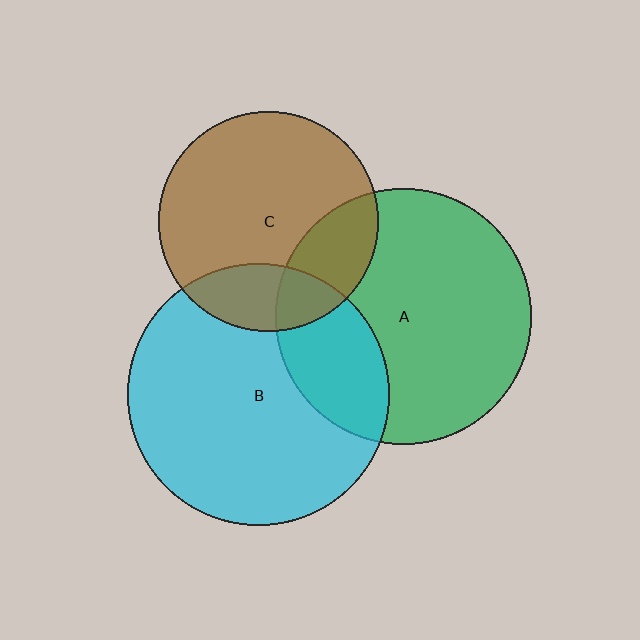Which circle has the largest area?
Circle B (cyan).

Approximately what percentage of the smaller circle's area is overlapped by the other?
Approximately 20%.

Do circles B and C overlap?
Yes.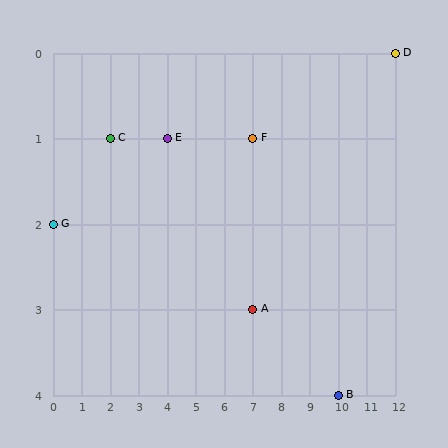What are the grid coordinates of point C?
Point C is at grid coordinates (2, 1).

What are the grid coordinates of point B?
Point B is at grid coordinates (10, 4).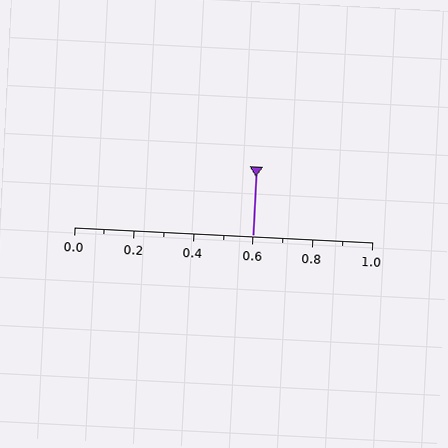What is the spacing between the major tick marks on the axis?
The major ticks are spaced 0.2 apart.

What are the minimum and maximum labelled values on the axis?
The axis runs from 0.0 to 1.0.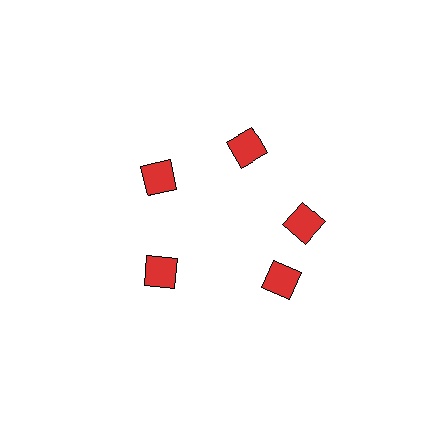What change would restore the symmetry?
The symmetry would be restored by rotating it back into even spacing with its neighbors so that all 5 squares sit at equal angles and equal distance from the center.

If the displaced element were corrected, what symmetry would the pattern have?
It would have 5-fold rotational symmetry — the pattern would map onto itself every 72 degrees.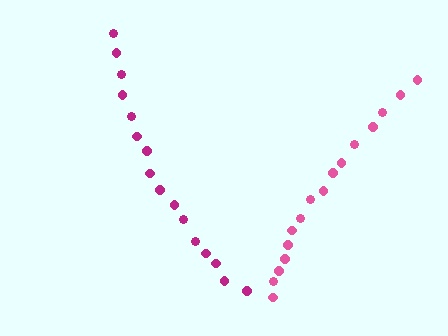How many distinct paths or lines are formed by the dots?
There are 2 distinct paths.